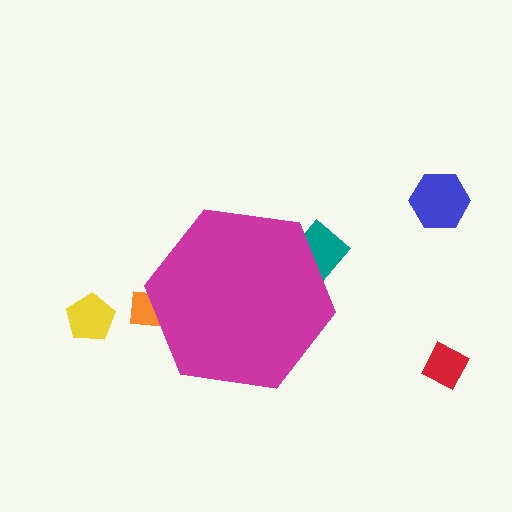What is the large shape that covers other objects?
A magenta hexagon.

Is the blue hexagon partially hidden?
No, the blue hexagon is fully visible.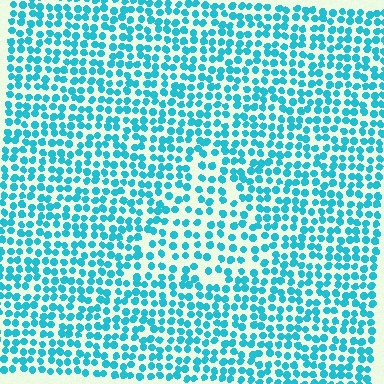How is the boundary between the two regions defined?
The boundary is defined by a change in element density (approximately 1.6x ratio). All elements are the same color, size, and shape.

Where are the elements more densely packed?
The elements are more densely packed outside the triangle boundary.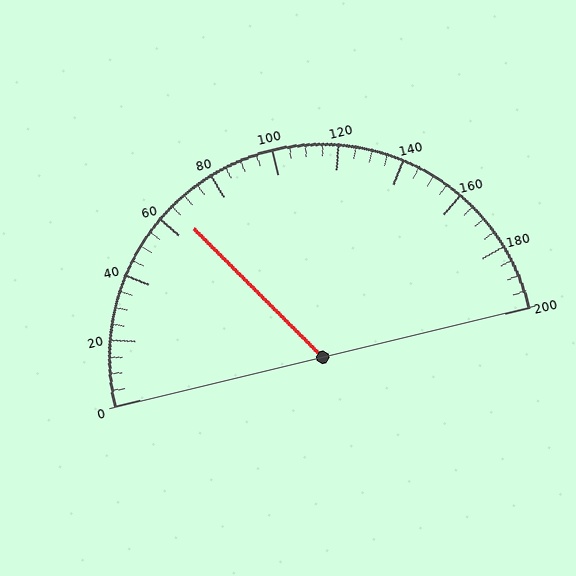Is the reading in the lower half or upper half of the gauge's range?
The reading is in the lower half of the range (0 to 200).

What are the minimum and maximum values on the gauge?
The gauge ranges from 0 to 200.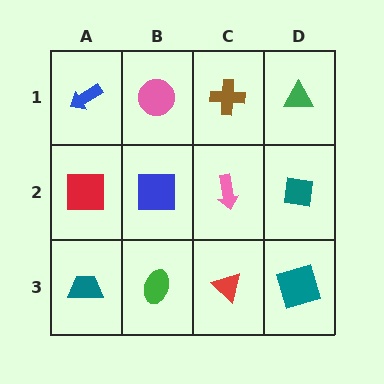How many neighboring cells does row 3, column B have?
3.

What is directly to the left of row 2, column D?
A pink arrow.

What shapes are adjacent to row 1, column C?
A pink arrow (row 2, column C), a pink circle (row 1, column B), a green triangle (row 1, column D).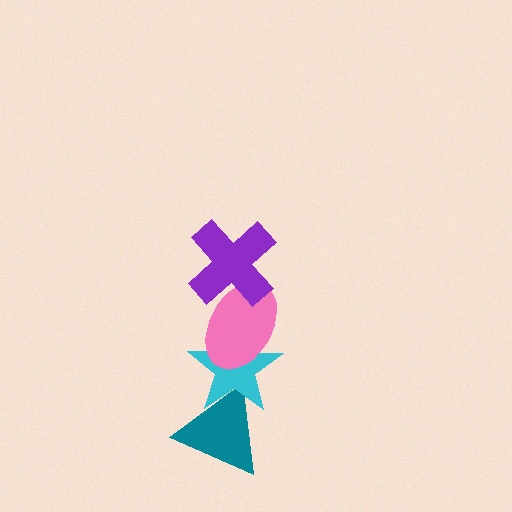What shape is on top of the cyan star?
The pink ellipse is on top of the cyan star.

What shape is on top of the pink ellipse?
The purple cross is on top of the pink ellipse.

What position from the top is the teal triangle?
The teal triangle is 4th from the top.